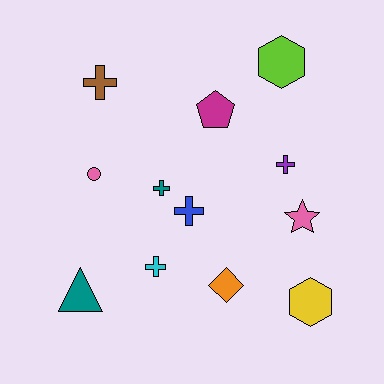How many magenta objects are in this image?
There is 1 magenta object.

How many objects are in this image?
There are 12 objects.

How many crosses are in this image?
There are 5 crosses.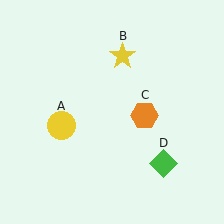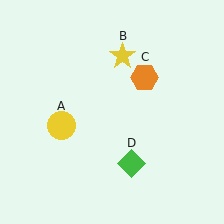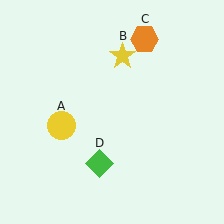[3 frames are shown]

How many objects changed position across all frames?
2 objects changed position: orange hexagon (object C), green diamond (object D).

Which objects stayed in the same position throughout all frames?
Yellow circle (object A) and yellow star (object B) remained stationary.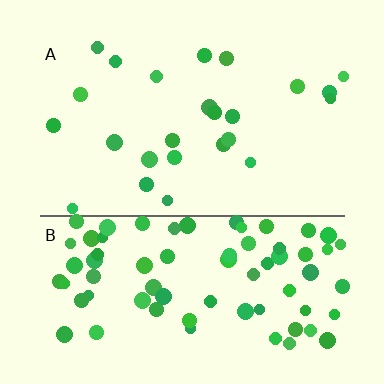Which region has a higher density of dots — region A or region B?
B (the bottom).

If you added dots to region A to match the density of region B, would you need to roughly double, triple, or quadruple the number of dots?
Approximately triple.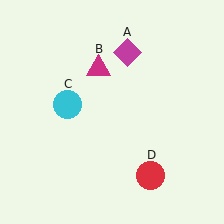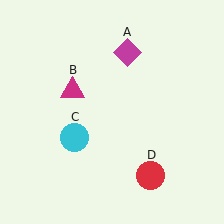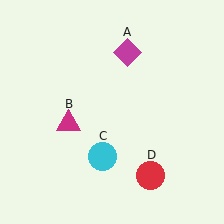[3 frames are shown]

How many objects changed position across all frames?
2 objects changed position: magenta triangle (object B), cyan circle (object C).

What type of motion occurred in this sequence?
The magenta triangle (object B), cyan circle (object C) rotated counterclockwise around the center of the scene.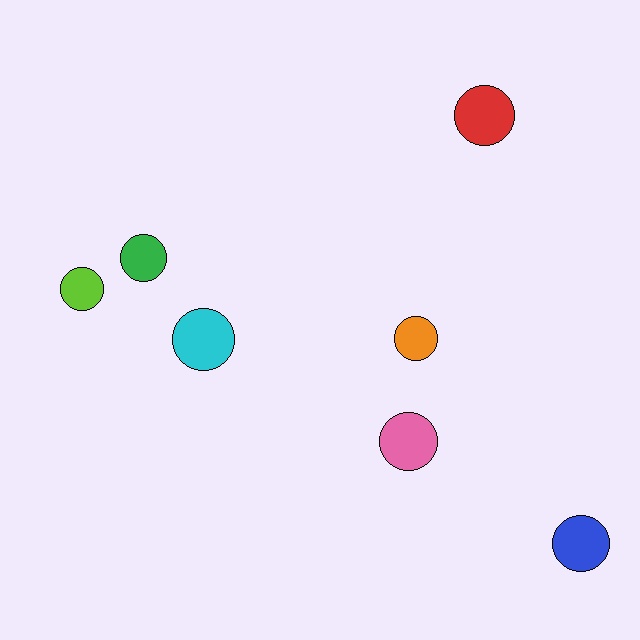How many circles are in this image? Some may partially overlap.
There are 7 circles.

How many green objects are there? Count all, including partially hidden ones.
There is 1 green object.